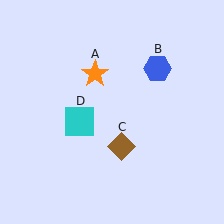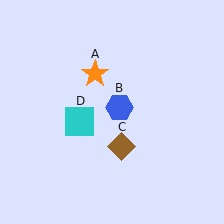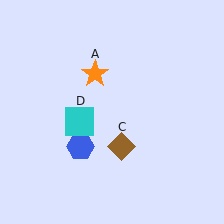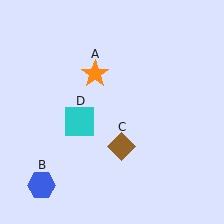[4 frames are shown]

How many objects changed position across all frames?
1 object changed position: blue hexagon (object B).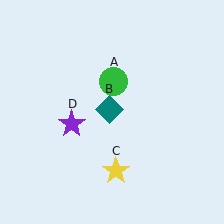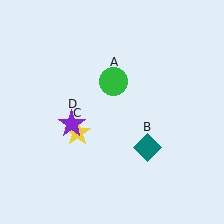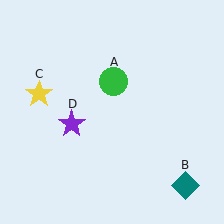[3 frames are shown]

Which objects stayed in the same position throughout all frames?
Green circle (object A) and purple star (object D) remained stationary.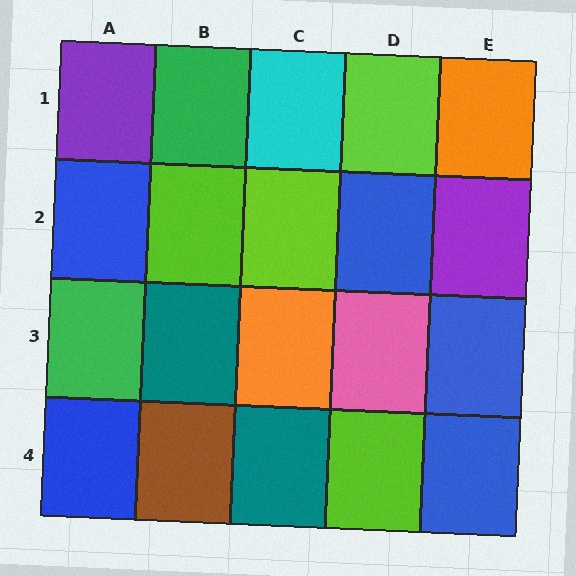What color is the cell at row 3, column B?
Teal.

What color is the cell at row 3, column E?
Blue.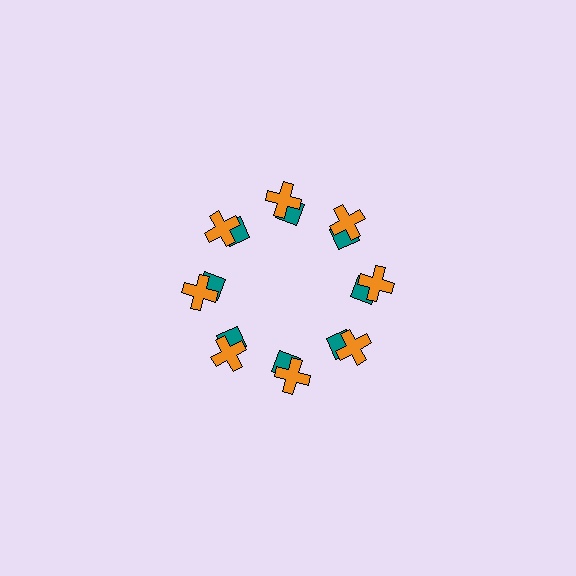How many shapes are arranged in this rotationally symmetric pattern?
There are 16 shapes, arranged in 8 groups of 2.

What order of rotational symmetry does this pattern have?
This pattern has 8-fold rotational symmetry.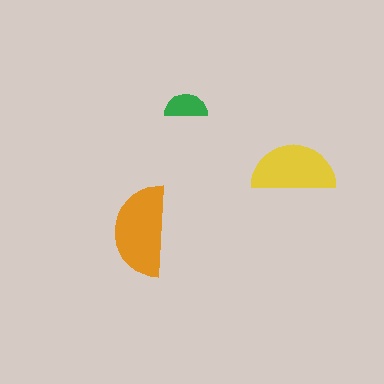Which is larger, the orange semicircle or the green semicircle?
The orange one.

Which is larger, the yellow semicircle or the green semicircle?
The yellow one.